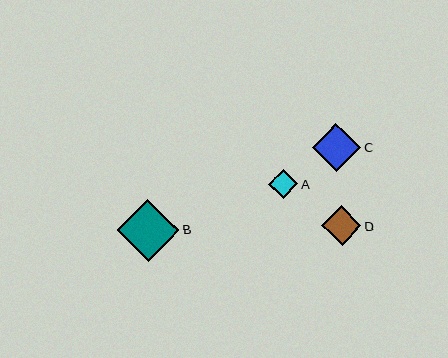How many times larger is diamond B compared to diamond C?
Diamond B is approximately 1.3 times the size of diamond C.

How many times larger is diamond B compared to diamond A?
Diamond B is approximately 2.1 times the size of diamond A.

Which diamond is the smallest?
Diamond A is the smallest with a size of approximately 29 pixels.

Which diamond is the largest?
Diamond B is the largest with a size of approximately 62 pixels.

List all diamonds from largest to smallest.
From largest to smallest: B, C, D, A.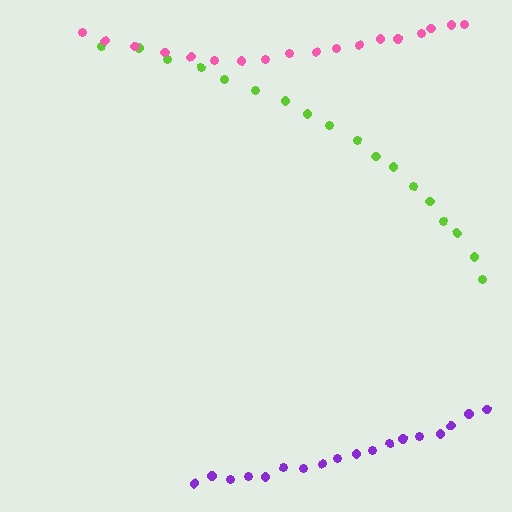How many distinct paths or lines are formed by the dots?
There are 3 distinct paths.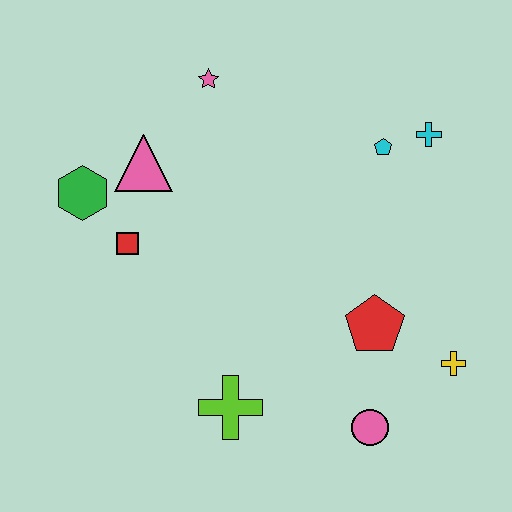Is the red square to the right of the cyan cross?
No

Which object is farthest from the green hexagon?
The yellow cross is farthest from the green hexagon.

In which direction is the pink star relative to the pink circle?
The pink star is above the pink circle.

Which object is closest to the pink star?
The pink triangle is closest to the pink star.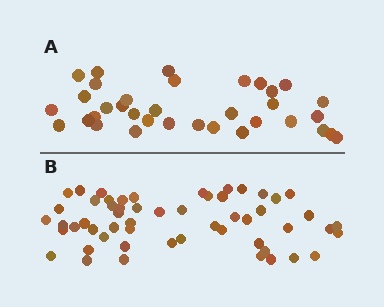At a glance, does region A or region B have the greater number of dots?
Region B (the bottom region) has more dots.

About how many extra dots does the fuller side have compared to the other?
Region B has approximately 20 more dots than region A.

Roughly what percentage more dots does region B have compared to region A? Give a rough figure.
About 55% more.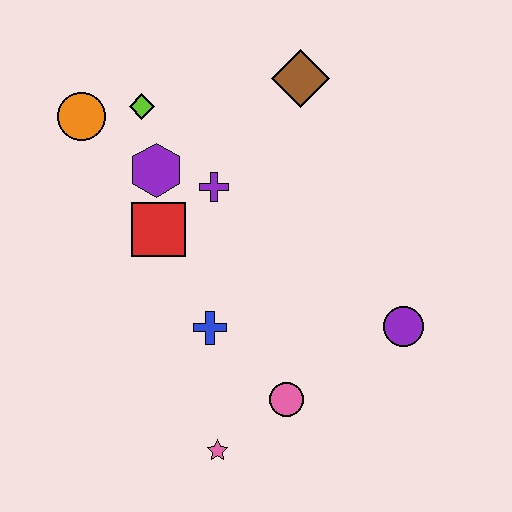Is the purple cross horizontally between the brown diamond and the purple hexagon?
Yes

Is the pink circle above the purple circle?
No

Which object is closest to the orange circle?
The lime diamond is closest to the orange circle.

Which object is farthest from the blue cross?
The brown diamond is farthest from the blue cross.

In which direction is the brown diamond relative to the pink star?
The brown diamond is above the pink star.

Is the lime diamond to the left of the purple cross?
Yes